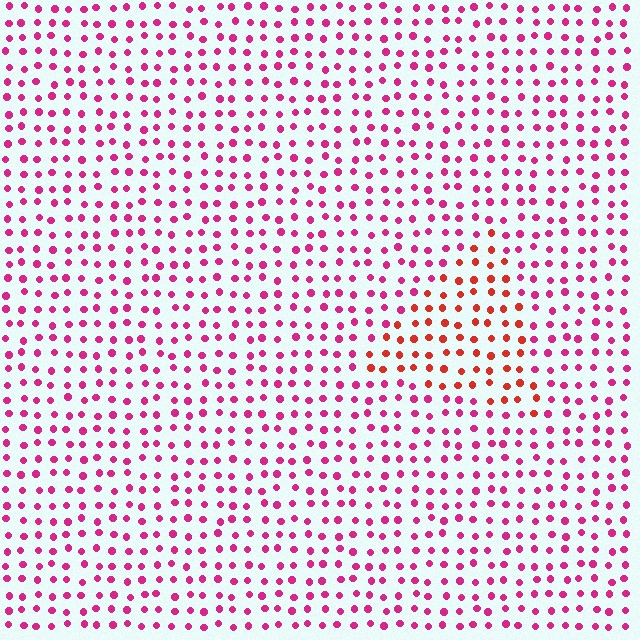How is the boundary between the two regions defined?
The boundary is defined purely by a slight shift in hue (about 36 degrees). Spacing, size, and orientation are identical on both sides.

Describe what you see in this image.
The image is filled with small magenta elements in a uniform arrangement. A triangle-shaped region is visible where the elements are tinted to a slightly different hue, forming a subtle color boundary.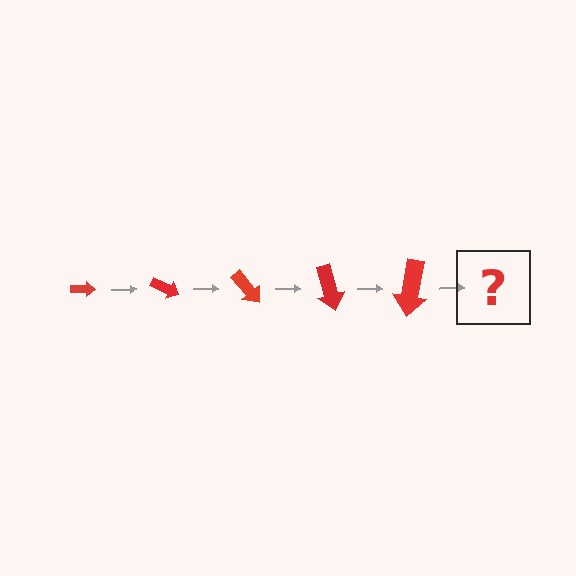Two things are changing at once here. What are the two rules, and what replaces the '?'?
The two rules are that the arrow grows larger each step and it rotates 25 degrees each step. The '?' should be an arrow, larger than the previous one and rotated 125 degrees from the start.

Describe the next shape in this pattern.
It should be an arrow, larger than the previous one and rotated 125 degrees from the start.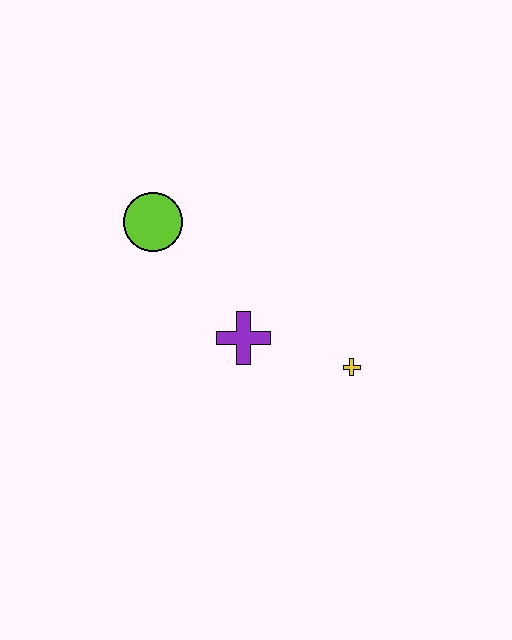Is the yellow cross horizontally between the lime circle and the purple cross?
No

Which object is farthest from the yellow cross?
The lime circle is farthest from the yellow cross.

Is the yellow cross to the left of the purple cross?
No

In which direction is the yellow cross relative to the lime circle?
The yellow cross is to the right of the lime circle.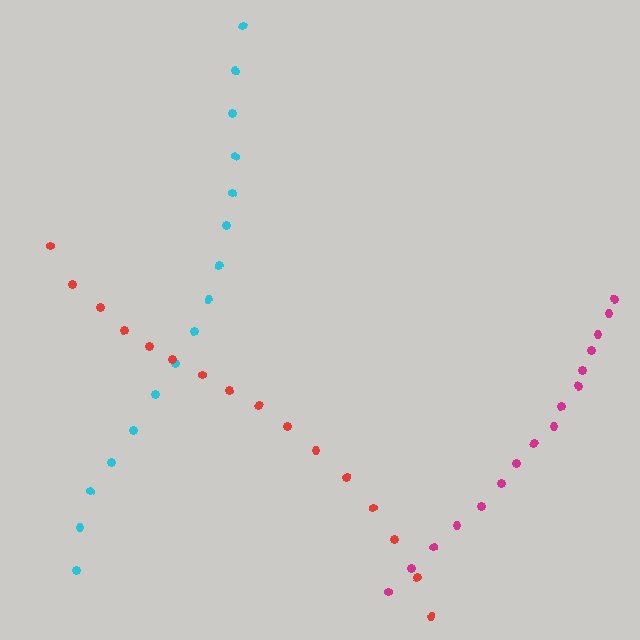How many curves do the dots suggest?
There are 3 distinct paths.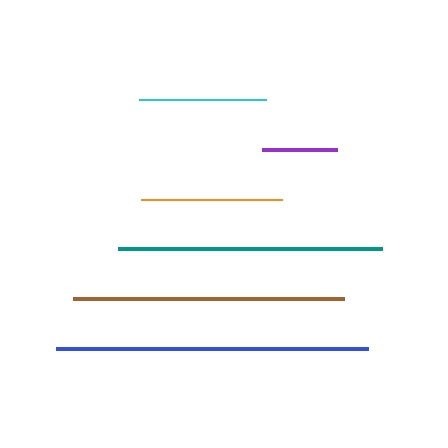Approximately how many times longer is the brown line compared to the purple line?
The brown line is approximately 3.6 times the length of the purple line.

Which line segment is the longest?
The blue line is the longest at approximately 312 pixels.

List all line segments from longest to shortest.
From longest to shortest: blue, brown, teal, orange, cyan, purple.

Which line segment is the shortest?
The purple line is the shortest at approximately 75 pixels.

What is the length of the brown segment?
The brown segment is approximately 271 pixels long.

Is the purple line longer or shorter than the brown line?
The brown line is longer than the purple line.